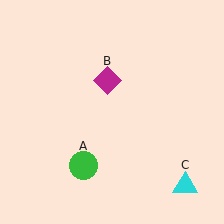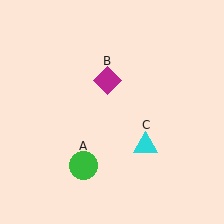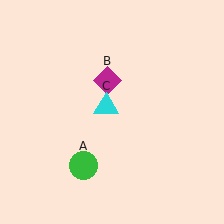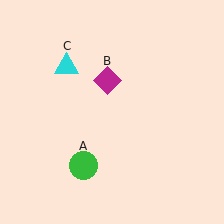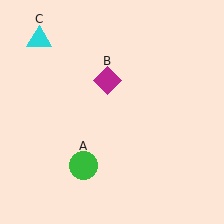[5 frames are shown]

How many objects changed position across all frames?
1 object changed position: cyan triangle (object C).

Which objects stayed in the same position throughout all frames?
Green circle (object A) and magenta diamond (object B) remained stationary.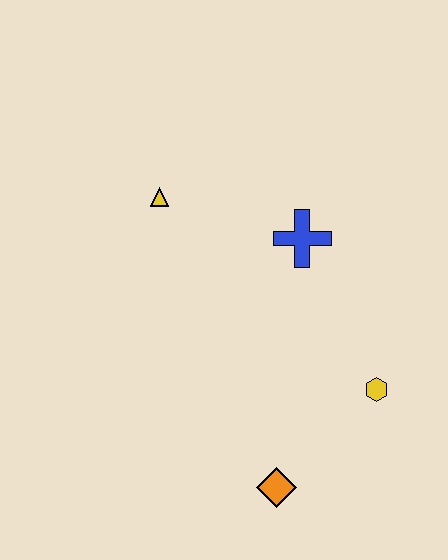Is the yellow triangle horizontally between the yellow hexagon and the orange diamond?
No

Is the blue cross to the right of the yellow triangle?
Yes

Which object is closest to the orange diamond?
The yellow hexagon is closest to the orange diamond.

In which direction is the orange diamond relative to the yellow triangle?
The orange diamond is below the yellow triangle.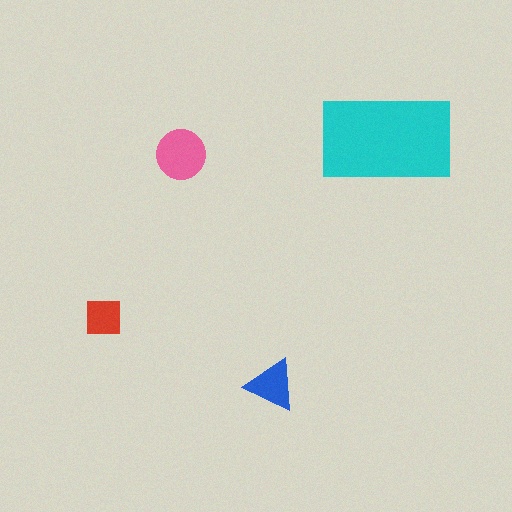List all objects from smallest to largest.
The red square, the blue triangle, the pink circle, the cyan rectangle.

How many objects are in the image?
There are 4 objects in the image.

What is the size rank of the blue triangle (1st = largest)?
3rd.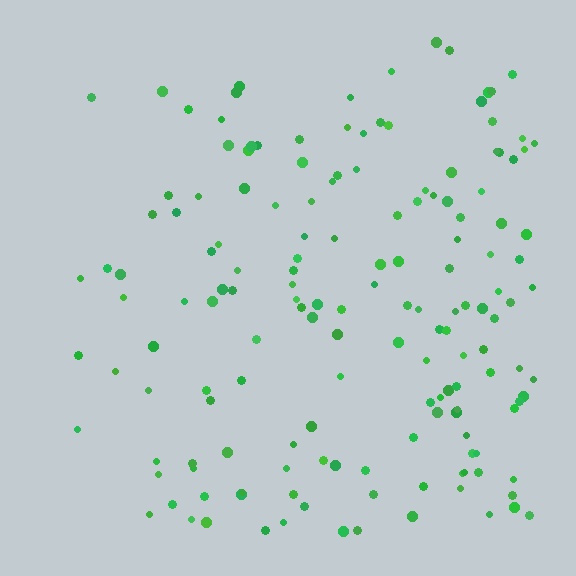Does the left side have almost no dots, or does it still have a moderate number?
Still a moderate number, just noticeably fewer than the right.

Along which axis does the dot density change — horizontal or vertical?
Horizontal.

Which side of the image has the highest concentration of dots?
The right.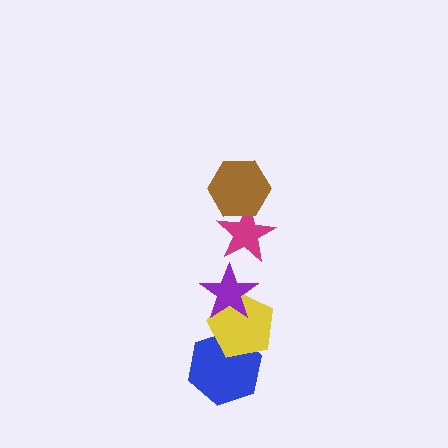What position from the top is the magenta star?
The magenta star is 2nd from the top.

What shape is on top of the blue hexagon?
The yellow pentagon is on top of the blue hexagon.